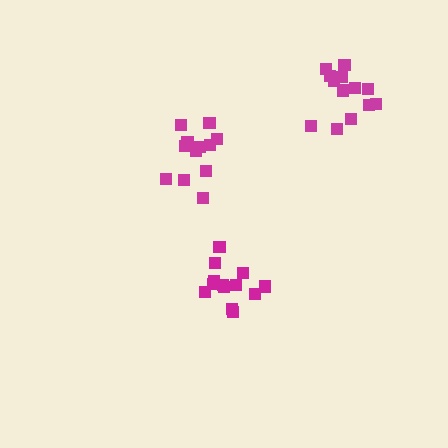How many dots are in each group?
Group 1: 12 dots, Group 2: 13 dots, Group 3: 13 dots (38 total).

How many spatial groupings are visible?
There are 3 spatial groupings.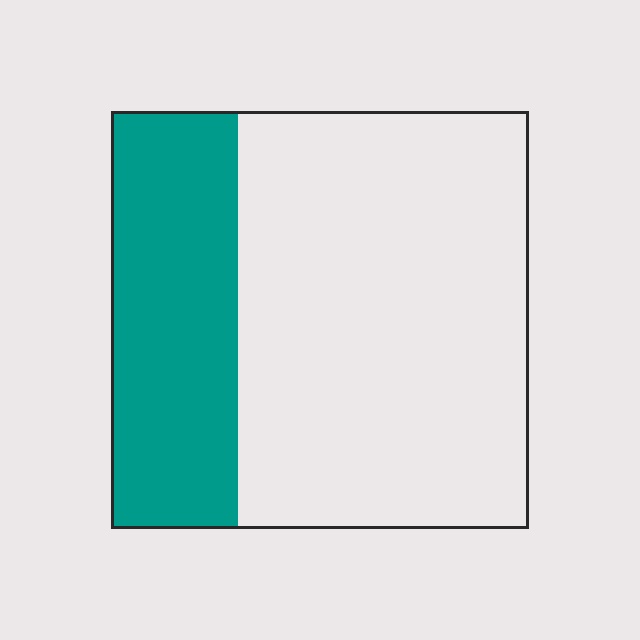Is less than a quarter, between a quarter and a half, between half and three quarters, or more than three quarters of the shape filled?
Between a quarter and a half.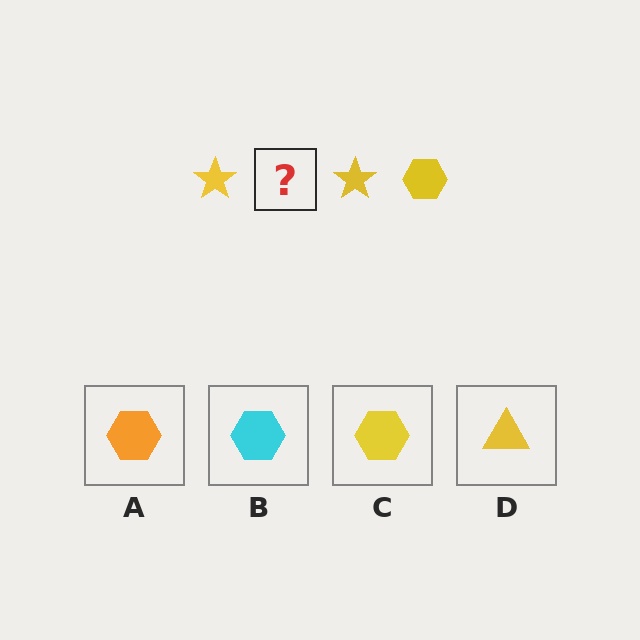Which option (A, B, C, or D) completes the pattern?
C.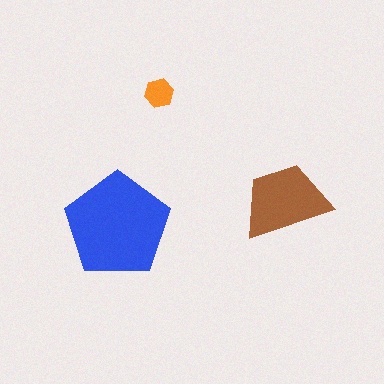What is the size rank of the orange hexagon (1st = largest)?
3rd.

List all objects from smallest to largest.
The orange hexagon, the brown trapezoid, the blue pentagon.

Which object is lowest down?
The blue pentagon is bottommost.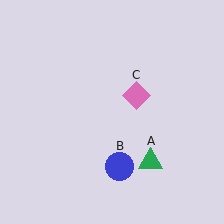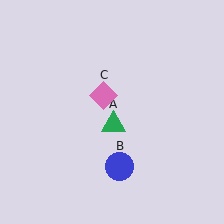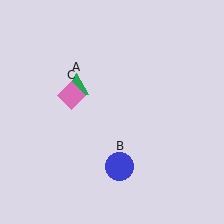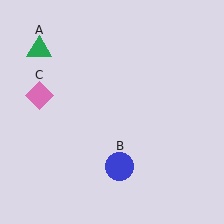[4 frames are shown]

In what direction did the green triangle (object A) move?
The green triangle (object A) moved up and to the left.